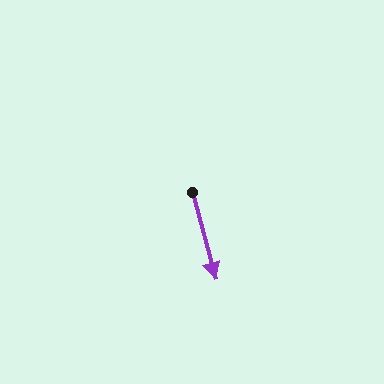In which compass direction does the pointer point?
South.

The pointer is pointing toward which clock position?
Roughly 5 o'clock.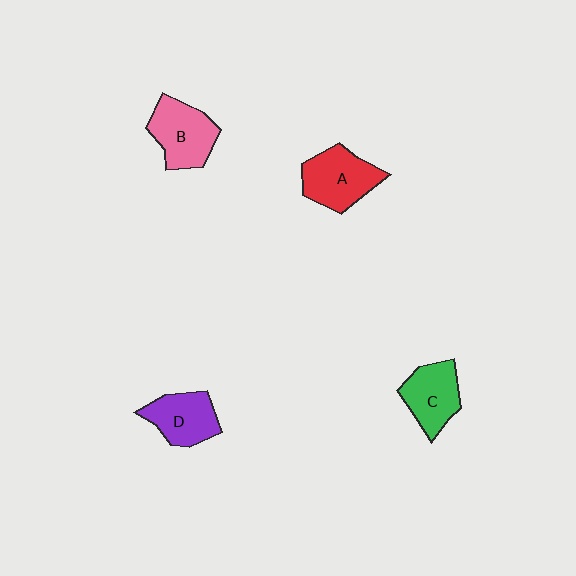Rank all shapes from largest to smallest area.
From largest to smallest: A (red), B (pink), C (green), D (purple).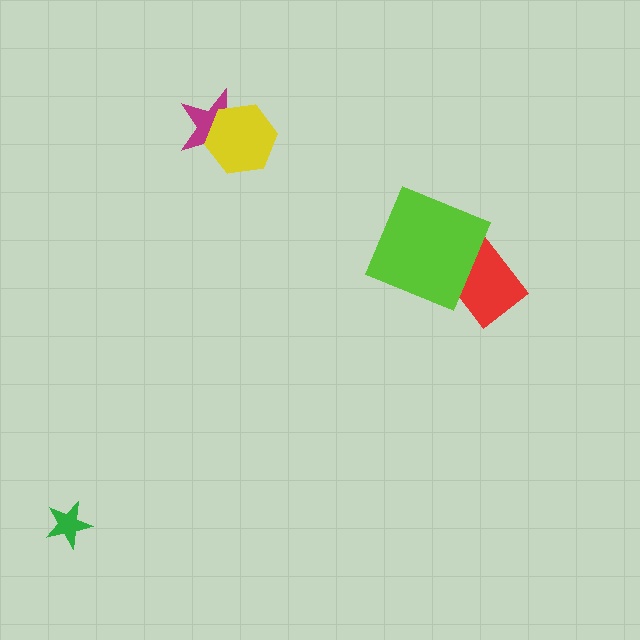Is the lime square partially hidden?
No, no other shape covers it.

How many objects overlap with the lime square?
1 object overlaps with the lime square.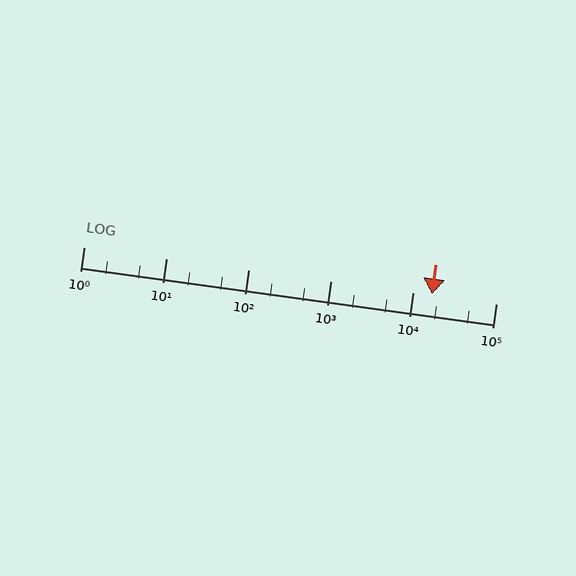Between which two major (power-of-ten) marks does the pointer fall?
The pointer is between 10000 and 100000.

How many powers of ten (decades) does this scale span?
The scale spans 5 decades, from 1 to 100000.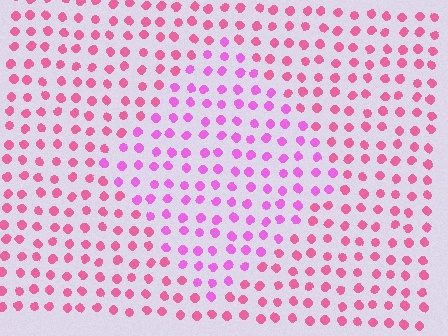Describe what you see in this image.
The image is filled with small pink elements in a uniform arrangement. A diamond-shaped region is visible where the elements are tinted to a slightly different hue, forming a subtle color boundary.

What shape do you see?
I see a diamond.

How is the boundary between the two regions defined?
The boundary is defined purely by a slight shift in hue (about 30 degrees). Spacing, size, and orientation are identical on both sides.